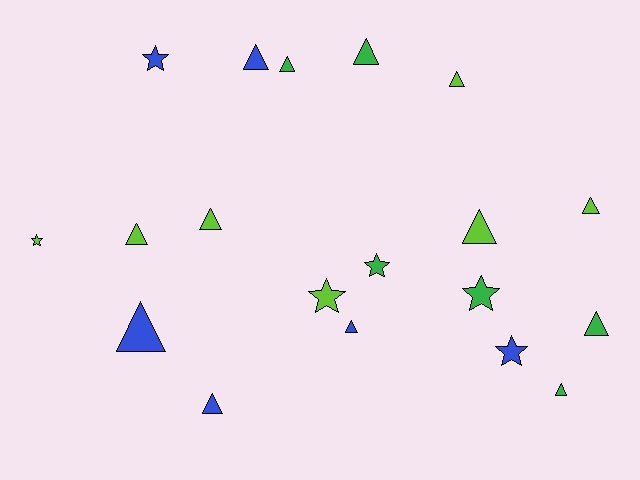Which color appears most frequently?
Lime, with 7 objects.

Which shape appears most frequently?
Triangle, with 13 objects.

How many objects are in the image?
There are 19 objects.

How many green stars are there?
There are 2 green stars.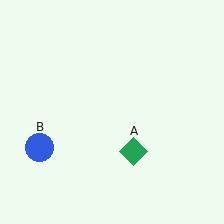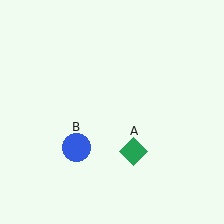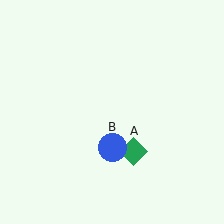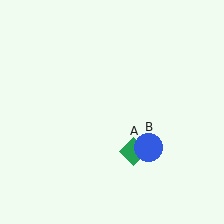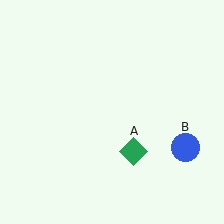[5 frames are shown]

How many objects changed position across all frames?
1 object changed position: blue circle (object B).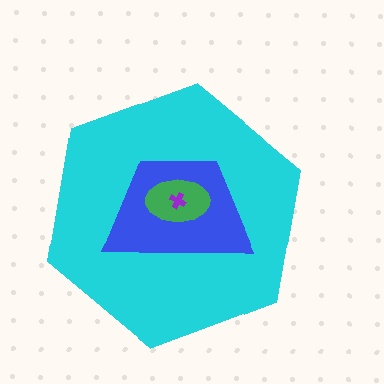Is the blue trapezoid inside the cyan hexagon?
Yes.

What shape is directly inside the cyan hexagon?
The blue trapezoid.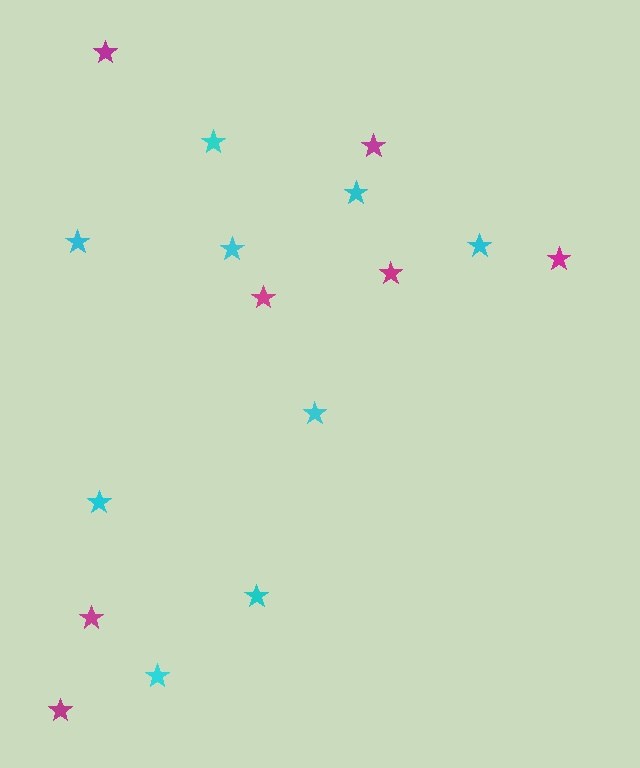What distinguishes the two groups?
There are 2 groups: one group of magenta stars (7) and one group of cyan stars (9).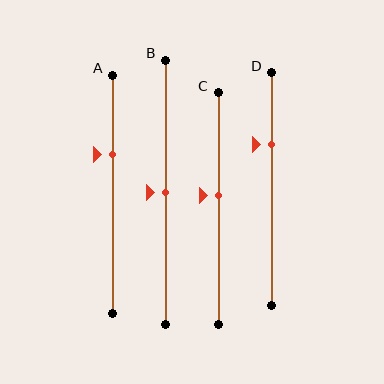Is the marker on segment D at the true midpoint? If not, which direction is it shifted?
No, the marker on segment D is shifted upward by about 19% of the segment length.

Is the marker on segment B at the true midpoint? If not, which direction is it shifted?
Yes, the marker on segment B is at the true midpoint.